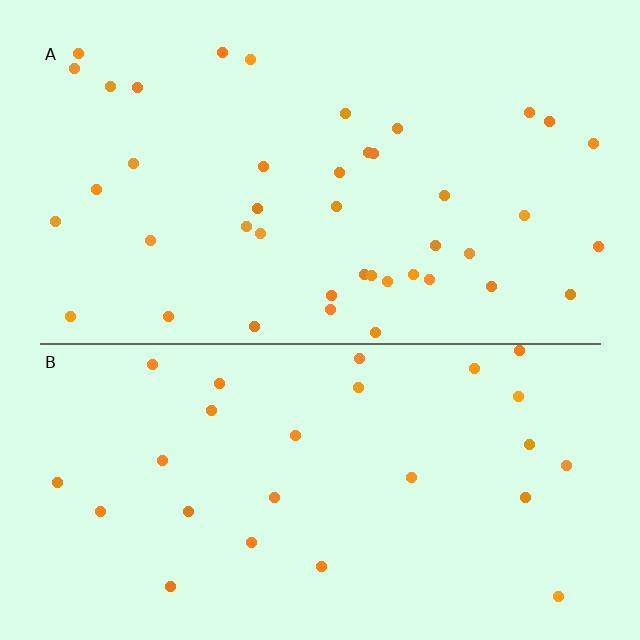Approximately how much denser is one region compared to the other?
Approximately 1.6× — region A over region B.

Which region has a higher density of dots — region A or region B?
A (the top).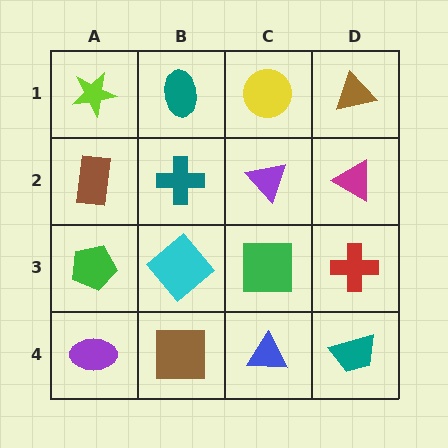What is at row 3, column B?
A cyan diamond.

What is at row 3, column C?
A green square.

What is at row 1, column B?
A teal ellipse.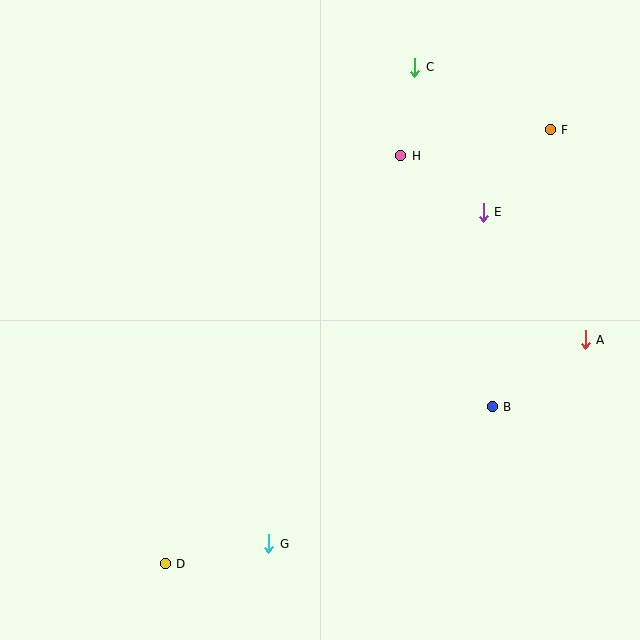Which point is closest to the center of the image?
Point H at (401, 156) is closest to the center.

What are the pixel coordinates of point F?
Point F is at (550, 130).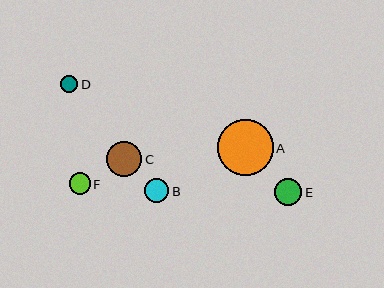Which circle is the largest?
Circle A is the largest with a size of approximately 55 pixels.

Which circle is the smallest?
Circle D is the smallest with a size of approximately 17 pixels.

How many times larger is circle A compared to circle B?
Circle A is approximately 2.3 times the size of circle B.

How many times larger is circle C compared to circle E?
Circle C is approximately 1.3 times the size of circle E.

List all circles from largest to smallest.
From largest to smallest: A, C, E, B, F, D.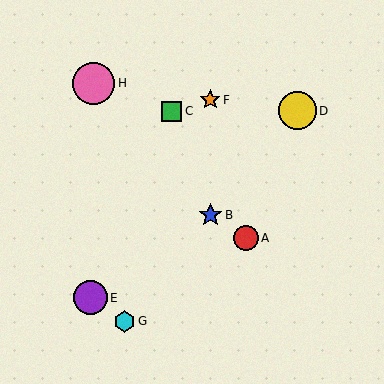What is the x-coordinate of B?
Object B is at x≈210.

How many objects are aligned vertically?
2 objects (B, F) are aligned vertically.